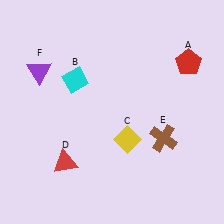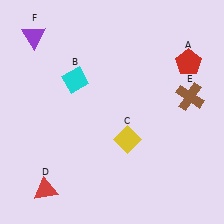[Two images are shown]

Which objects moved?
The objects that moved are: the red triangle (D), the brown cross (E), the purple triangle (F).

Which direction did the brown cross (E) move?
The brown cross (E) moved up.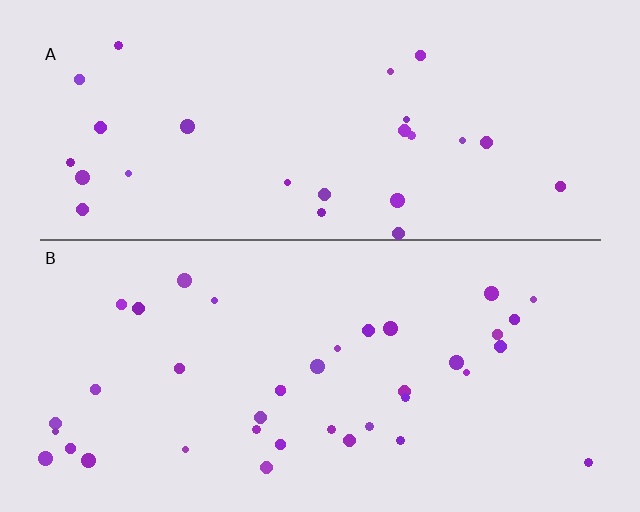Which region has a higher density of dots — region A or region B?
B (the bottom).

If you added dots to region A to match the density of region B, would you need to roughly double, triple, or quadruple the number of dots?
Approximately double.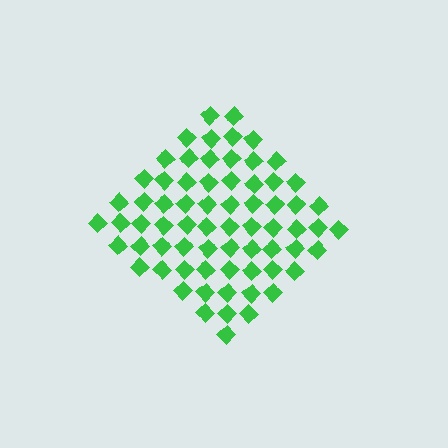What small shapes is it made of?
It is made of small diamonds.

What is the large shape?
The large shape is a diamond.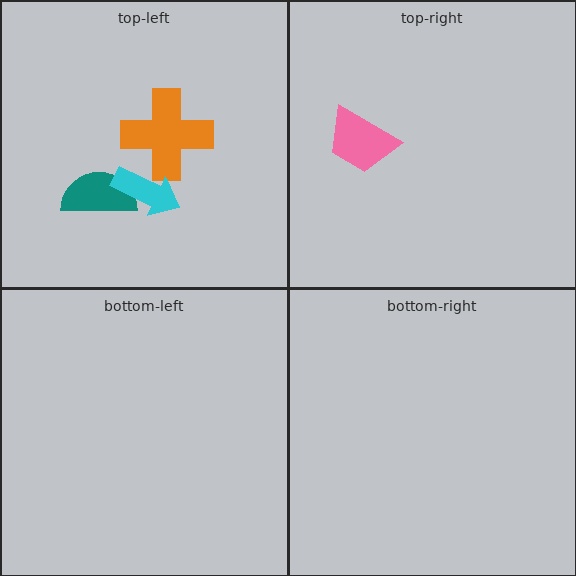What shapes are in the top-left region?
The orange cross, the teal semicircle, the cyan arrow.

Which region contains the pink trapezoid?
The top-right region.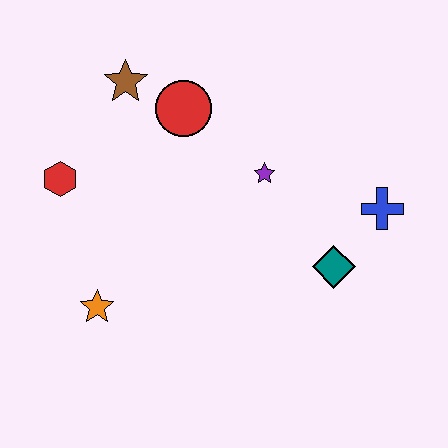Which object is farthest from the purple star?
The orange star is farthest from the purple star.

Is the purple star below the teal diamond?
No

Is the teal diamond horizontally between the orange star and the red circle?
No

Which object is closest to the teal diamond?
The blue cross is closest to the teal diamond.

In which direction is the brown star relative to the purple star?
The brown star is to the left of the purple star.